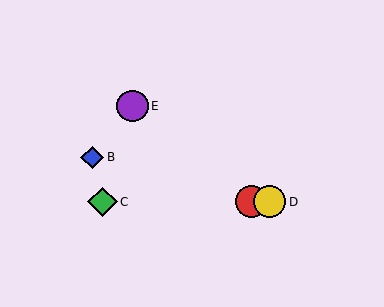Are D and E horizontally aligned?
No, D is at y≈202 and E is at y≈106.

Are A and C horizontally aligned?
Yes, both are at y≈202.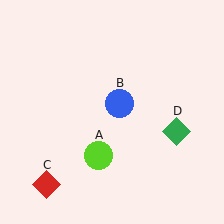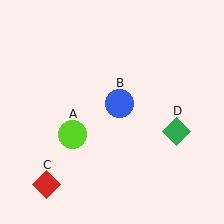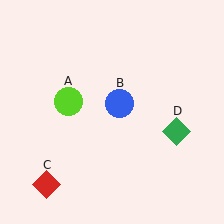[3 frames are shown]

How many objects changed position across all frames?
1 object changed position: lime circle (object A).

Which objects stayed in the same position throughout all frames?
Blue circle (object B) and red diamond (object C) and green diamond (object D) remained stationary.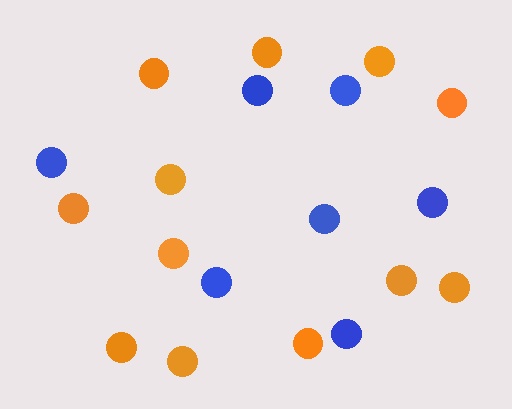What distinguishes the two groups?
There are 2 groups: one group of blue circles (7) and one group of orange circles (12).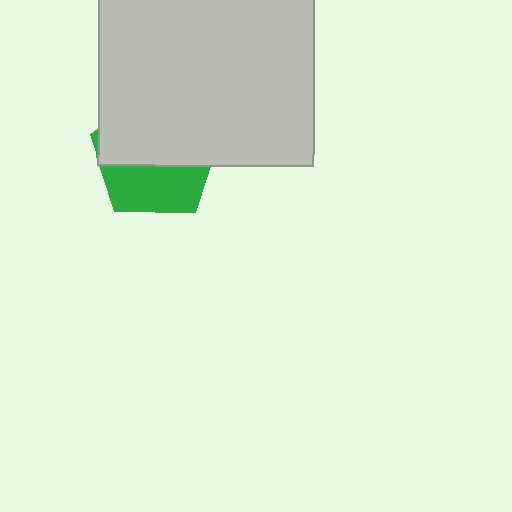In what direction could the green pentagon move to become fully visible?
The green pentagon could move down. That would shift it out from behind the light gray rectangle entirely.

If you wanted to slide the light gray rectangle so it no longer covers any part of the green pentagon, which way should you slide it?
Slide it up — that is the most direct way to separate the two shapes.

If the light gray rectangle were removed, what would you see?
You would see the complete green pentagon.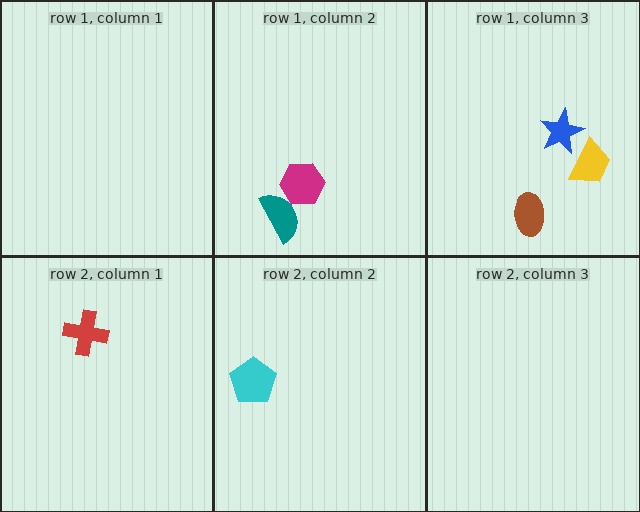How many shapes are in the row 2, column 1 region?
1.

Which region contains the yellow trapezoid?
The row 1, column 3 region.